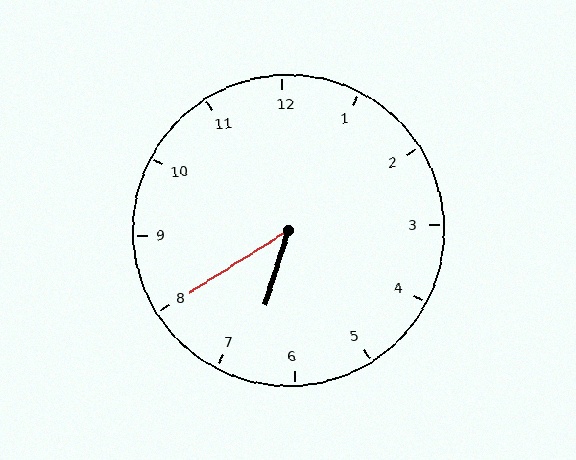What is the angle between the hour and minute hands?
Approximately 40 degrees.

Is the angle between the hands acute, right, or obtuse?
It is acute.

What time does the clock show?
6:40.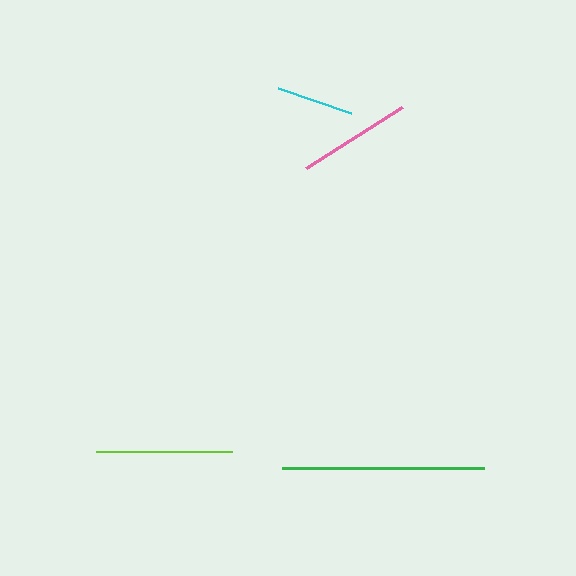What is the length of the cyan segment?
The cyan segment is approximately 78 pixels long.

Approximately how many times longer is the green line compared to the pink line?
The green line is approximately 1.8 times the length of the pink line.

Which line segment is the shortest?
The cyan line is the shortest at approximately 78 pixels.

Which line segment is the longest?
The green line is the longest at approximately 202 pixels.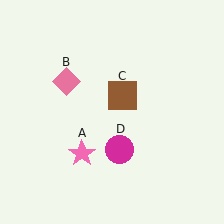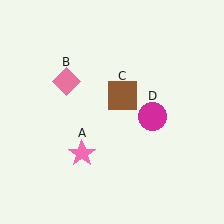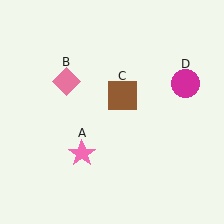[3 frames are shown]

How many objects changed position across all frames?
1 object changed position: magenta circle (object D).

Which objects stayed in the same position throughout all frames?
Pink star (object A) and pink diamond (object B) and brown square (object C) remained stationary.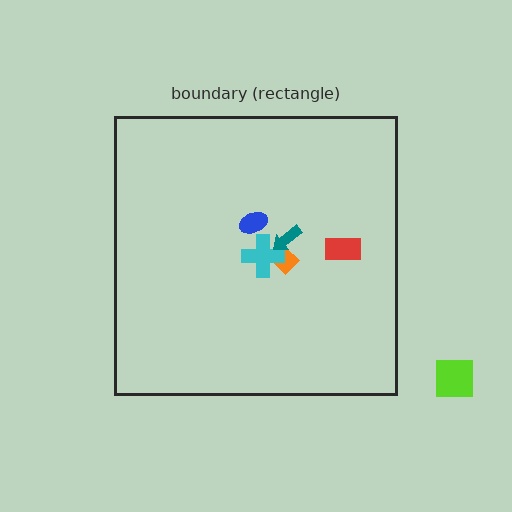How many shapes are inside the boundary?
5 inside, 1 outside.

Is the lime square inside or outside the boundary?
Outside.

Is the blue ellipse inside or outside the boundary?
Inside.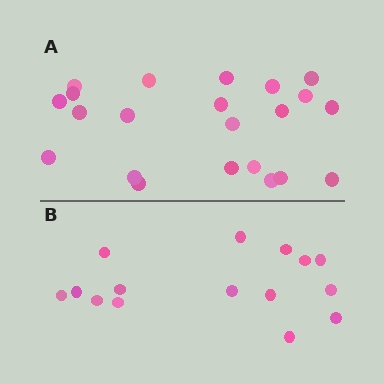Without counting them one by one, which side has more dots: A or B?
Region A (the top region) has more dots.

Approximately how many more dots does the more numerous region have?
Region A has roughly 8 or so more dots than region B.